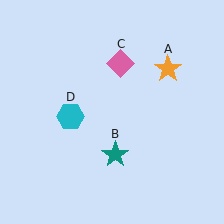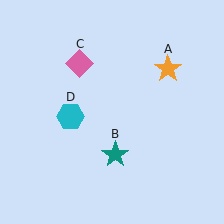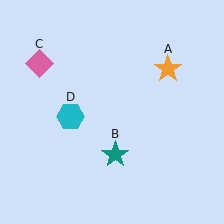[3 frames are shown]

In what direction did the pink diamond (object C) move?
The pink diamond (object C) moved left.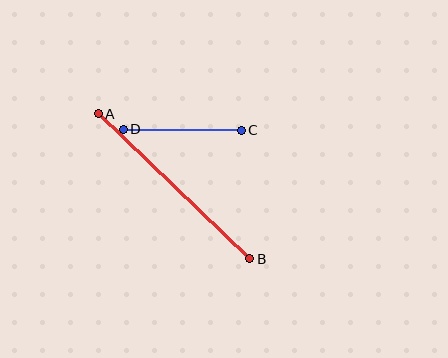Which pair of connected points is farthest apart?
Points A and B are farthest apart.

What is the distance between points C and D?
The distance is approximately 118 pixels.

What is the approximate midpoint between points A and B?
The midpoint is at approximately (174, 186) pixels.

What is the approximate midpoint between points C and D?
The midpoint is at approximately (182, 130) pixels.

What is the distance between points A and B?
The distance is approximately 210 pixels.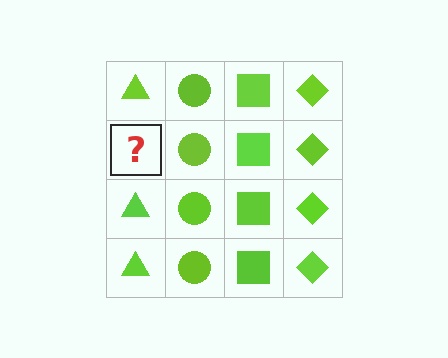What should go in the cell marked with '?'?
The missing cell should contain a lime triangle.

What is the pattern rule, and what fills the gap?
The rule is that each column has a consistent shape. The gap should be filled with a lime triangle.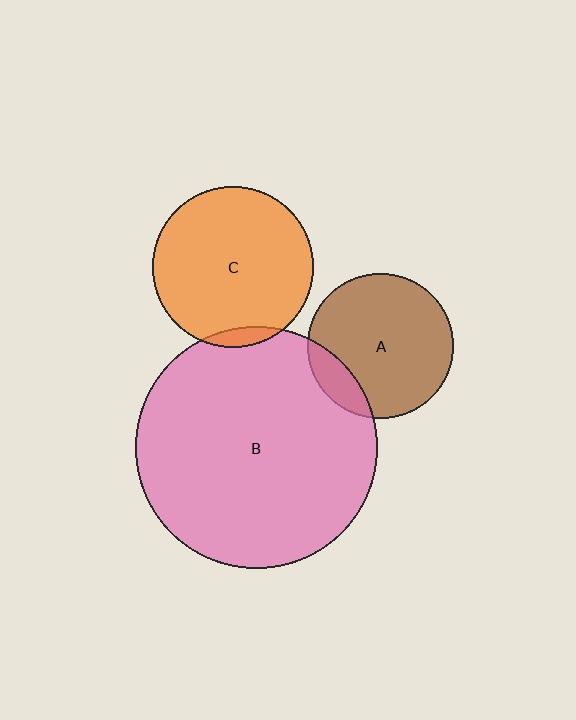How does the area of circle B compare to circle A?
Approximately 2.8 times.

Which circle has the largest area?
Circle B (pink).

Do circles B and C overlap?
Yes.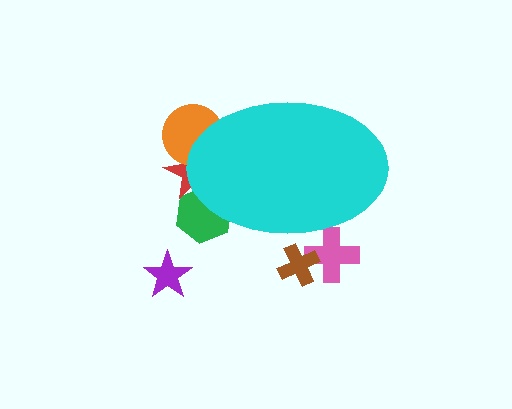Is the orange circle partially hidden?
Yes, the orange circle is partially hidden behind the cyan ellipse.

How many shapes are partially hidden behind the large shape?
5 shapes are partially hidden.